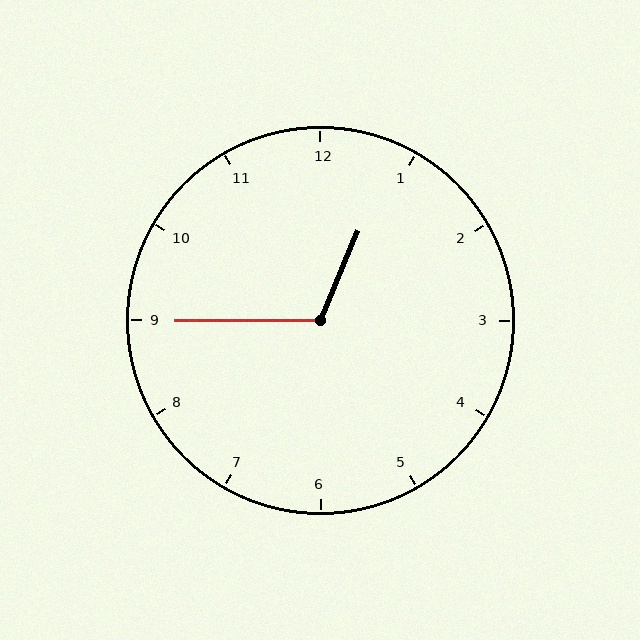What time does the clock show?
12:45.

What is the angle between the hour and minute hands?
Approximately 112 degrees.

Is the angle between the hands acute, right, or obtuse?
It is obtuse.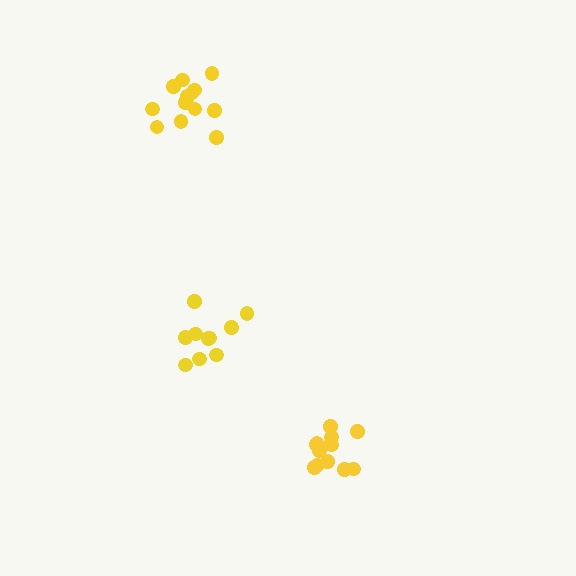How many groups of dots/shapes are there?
There are 3 groups.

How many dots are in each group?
Group 1: 13 dots, Group 2: 13 dots, Group 3: 10 dots (36 total).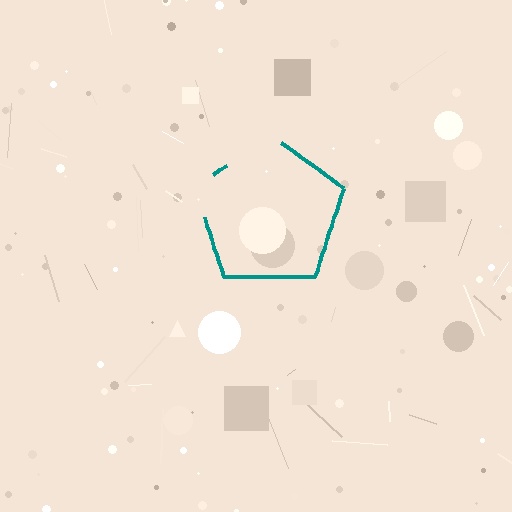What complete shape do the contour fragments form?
The contour fragments form a pentagon.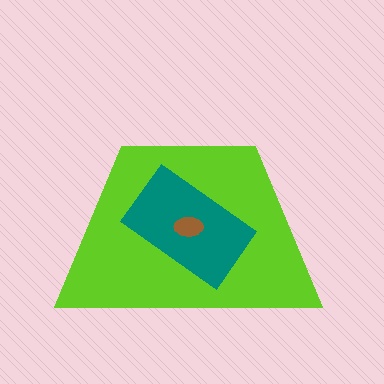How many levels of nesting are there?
3.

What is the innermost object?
The brown ellipse.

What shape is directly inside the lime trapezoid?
The teal rectangle.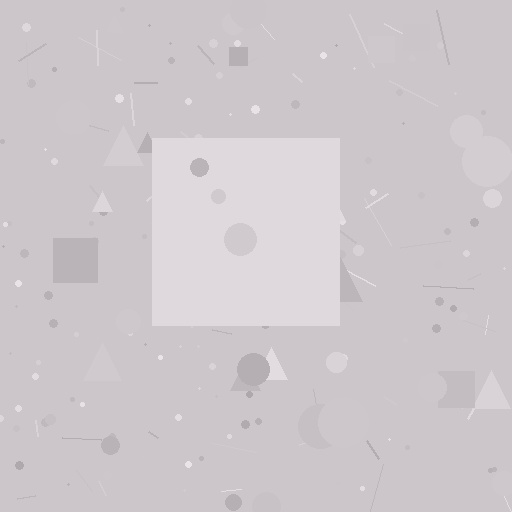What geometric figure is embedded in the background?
A square is embedded in the background.